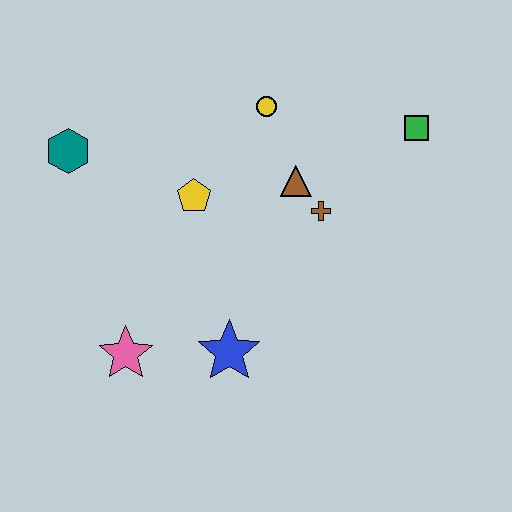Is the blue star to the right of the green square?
No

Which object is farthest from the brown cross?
The teal hexagon is farthest from the brown cross.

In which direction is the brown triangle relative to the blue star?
The brown triangle is above the blue star.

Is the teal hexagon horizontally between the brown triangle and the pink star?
No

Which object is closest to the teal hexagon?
The yellow pentagon is closest to the teal hexagon.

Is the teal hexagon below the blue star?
No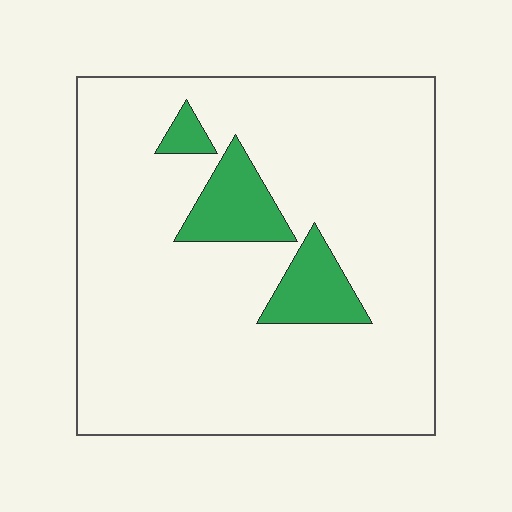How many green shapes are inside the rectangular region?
3.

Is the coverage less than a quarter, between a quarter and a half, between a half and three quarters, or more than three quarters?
Less than a quarter.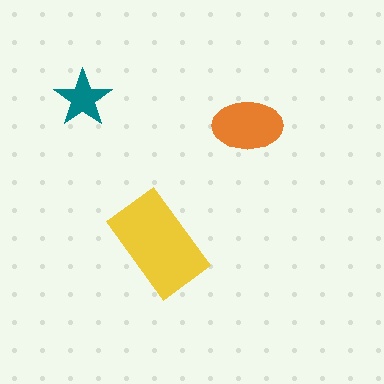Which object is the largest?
The yellow rectangle.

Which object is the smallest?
The teal star.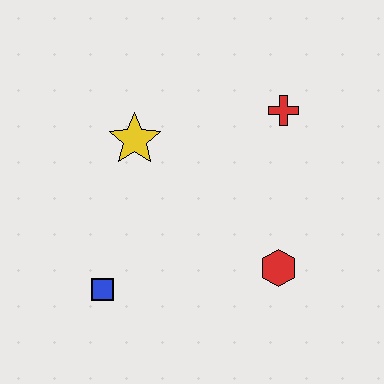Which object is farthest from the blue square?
The red cross is farthest from the blue square.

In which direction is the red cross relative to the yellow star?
The red cross is to the right of the yellow star.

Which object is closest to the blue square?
The yellow star is closest to the blue square.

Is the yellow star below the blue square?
No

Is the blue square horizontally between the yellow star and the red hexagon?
No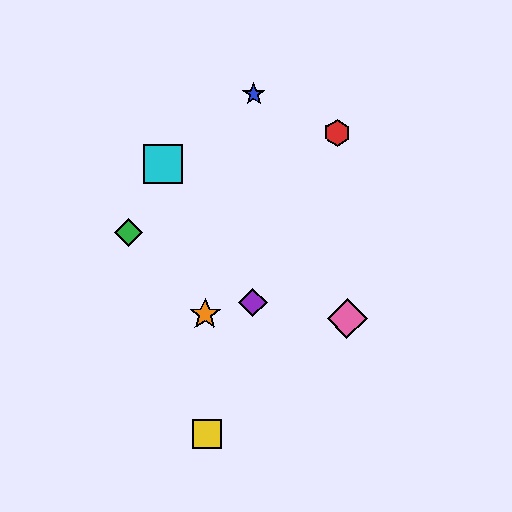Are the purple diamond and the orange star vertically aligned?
No, the purple diamond is at x≈253 and the orange star is at x≈205.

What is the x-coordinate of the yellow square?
The yellow square is at x≈206.